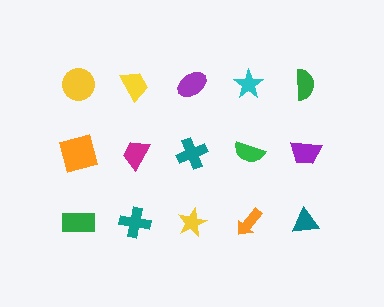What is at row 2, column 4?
A green semicircle.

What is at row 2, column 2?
A magenta trapezoid.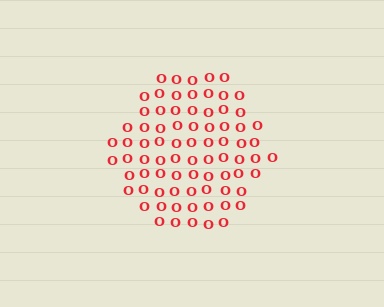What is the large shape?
The large shape is a hexagon.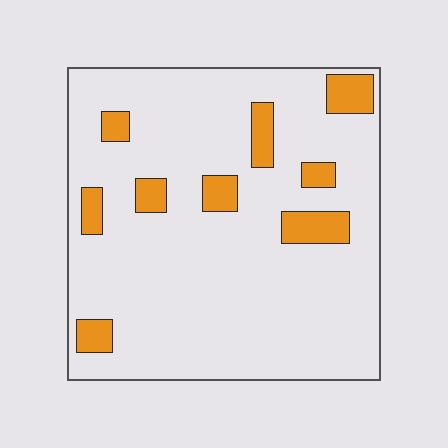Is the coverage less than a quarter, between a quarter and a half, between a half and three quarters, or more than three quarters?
Less than a quarter.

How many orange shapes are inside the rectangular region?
9.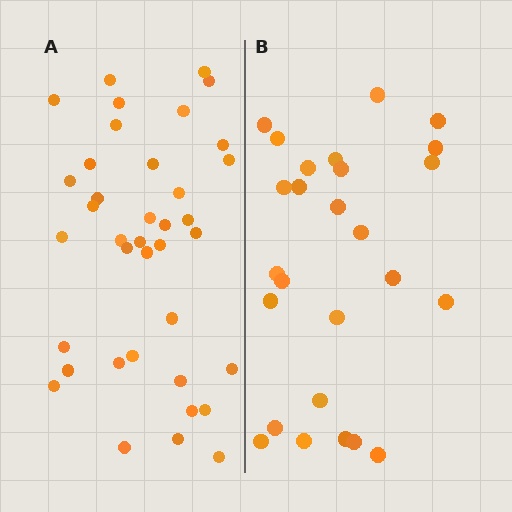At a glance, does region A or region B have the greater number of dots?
Region A (the left region) has more dots.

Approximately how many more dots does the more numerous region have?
Region A has roughly 12 or so more dots than region B.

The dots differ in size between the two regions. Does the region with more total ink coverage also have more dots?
No. Region B has more total ink coverage because its dots are larger, but region A actually contains more individual dots. Total area can be misleading — the number of items is what matters here.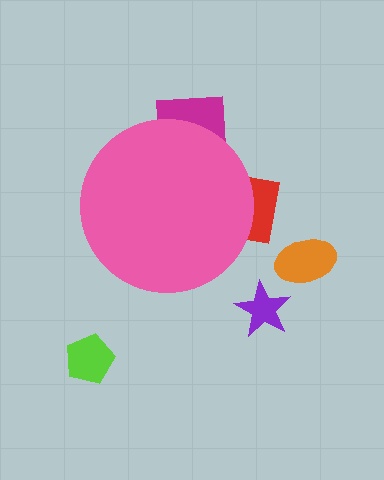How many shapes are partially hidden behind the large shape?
2 shapes are partially hidden.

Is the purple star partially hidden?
No, the purple star is fully visible.